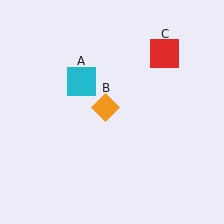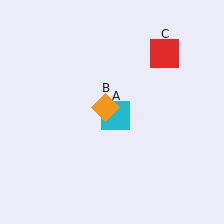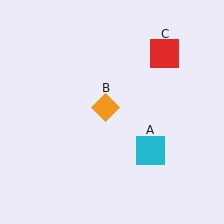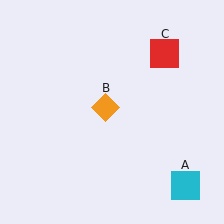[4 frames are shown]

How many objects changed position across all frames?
1 object changed position: cyan square (object A).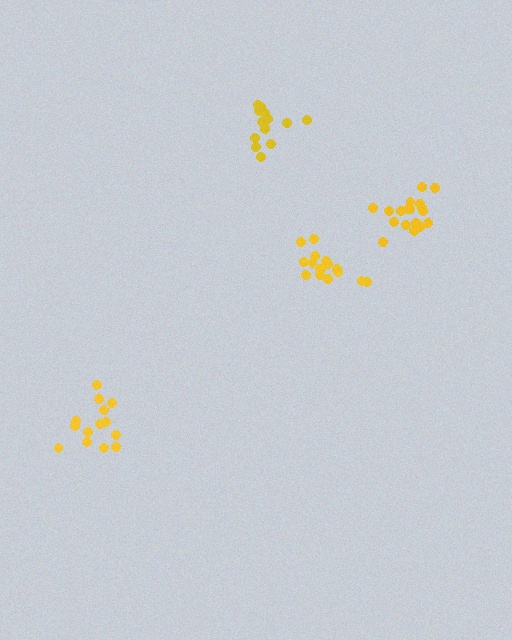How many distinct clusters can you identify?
There are 4 distinct clusters.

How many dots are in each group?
Group 1: 18 dots, Group 2: 14 dots, Group 3: 14 dots, Group 4: 17 dots (63 total).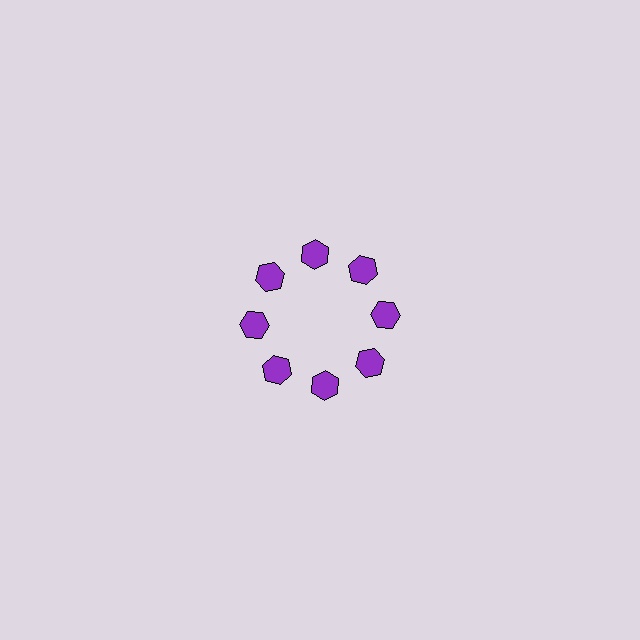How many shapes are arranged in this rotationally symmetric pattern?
There are 8 shapes, arranged in 8 groups of 1.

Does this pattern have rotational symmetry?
Yes, this pattern has 8-fold rotational symmetry. It looks the same after rotating 45 degrees around the center.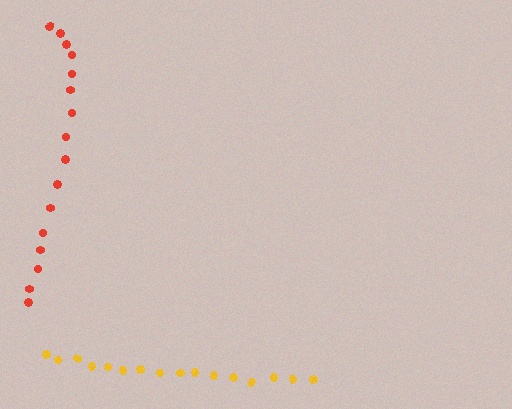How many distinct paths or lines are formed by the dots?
There are 2 distinct paths.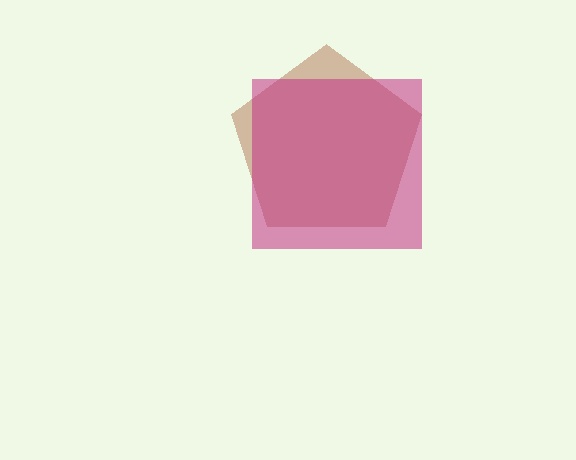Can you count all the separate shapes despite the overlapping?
Yes, there are 2 separate shapes.